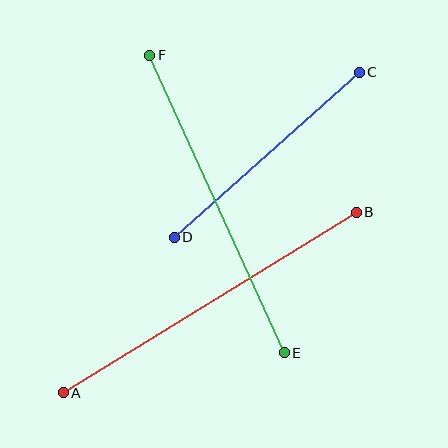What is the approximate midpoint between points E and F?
The midpoint is at approximately (217, 204) pixels.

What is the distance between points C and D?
The distance is approximately 248 pixels.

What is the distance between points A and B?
The distance is approximately 344 pixels.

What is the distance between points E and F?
The distance is approximately 326 pixels.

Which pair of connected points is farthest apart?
Points A and B are farthest apart.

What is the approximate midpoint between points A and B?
The midpoint is at approximately (210, 303) pixels.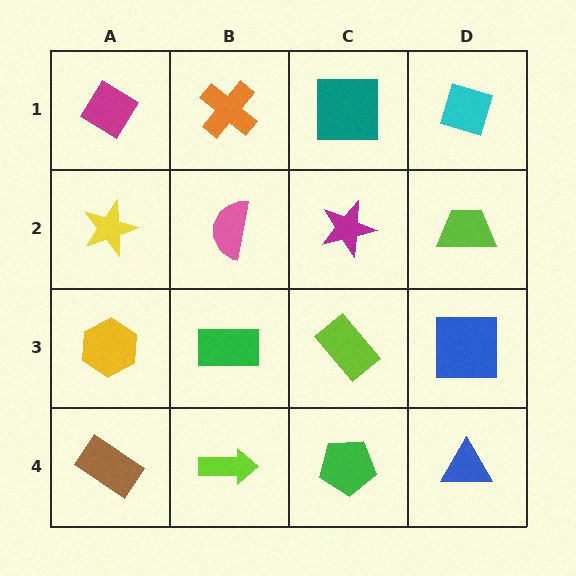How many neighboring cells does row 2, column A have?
3.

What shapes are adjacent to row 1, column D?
A lime trapezoid (row 2, column D), a teal square (row 1, column C).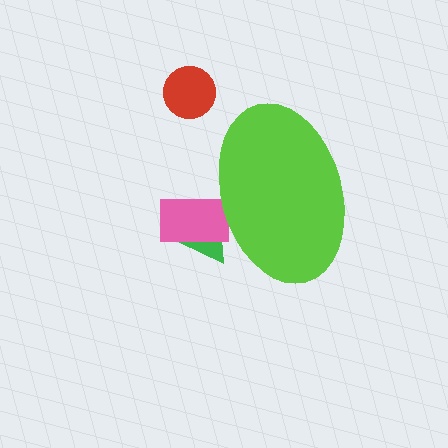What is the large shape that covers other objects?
A lime ellipse.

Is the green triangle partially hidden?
Yes, the green triangle is partially hidden behind the lime ellipse.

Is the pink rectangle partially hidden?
Yes, the pink rectangle is partially hidden behind the lime ellipse.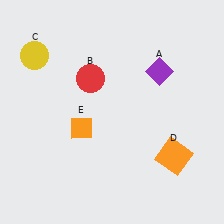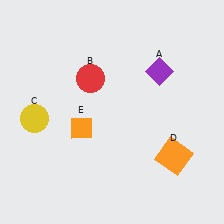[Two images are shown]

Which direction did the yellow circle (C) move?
The yellow circle (C) moved down.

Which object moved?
The yellow circle (C) moved down.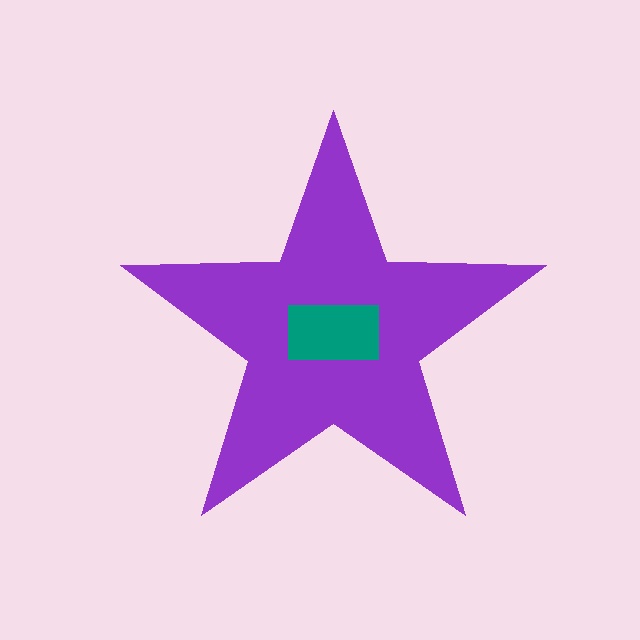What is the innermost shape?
The teal rectangle.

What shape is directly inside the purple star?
The teal rectangle.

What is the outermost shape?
The purple star.